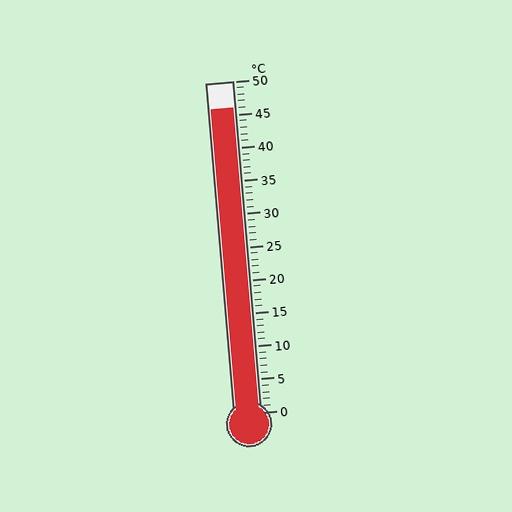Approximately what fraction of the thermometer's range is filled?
The thermometer is filled to approximately 90% of its range.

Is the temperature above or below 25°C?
The temperature is above 25°C.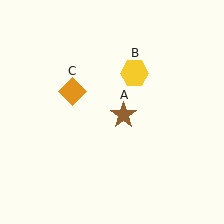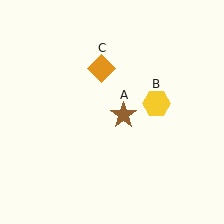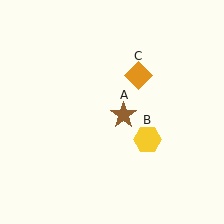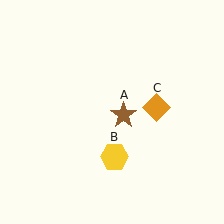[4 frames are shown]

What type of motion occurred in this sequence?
The yellow hexagon (object B), orange diamond (object C) rotated clockwise around the center of the scene.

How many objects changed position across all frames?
2 objects changed position: yellow hexagon (object B), orange diamond (object C).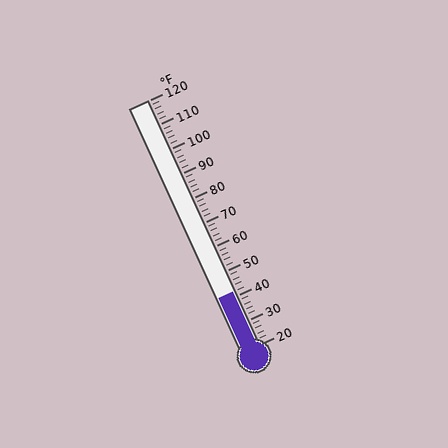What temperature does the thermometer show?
The thermometer shows approximately 42°F.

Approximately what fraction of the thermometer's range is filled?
The thermometer is filled to approximately 20% of its range.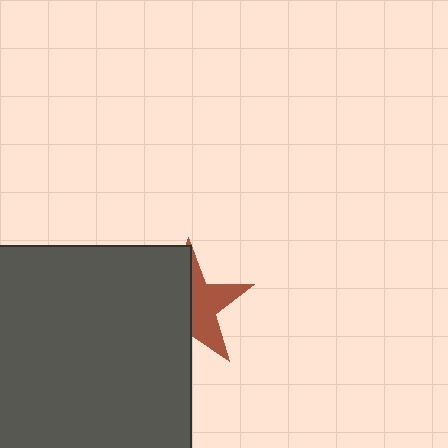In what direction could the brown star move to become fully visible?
The brown star could move right. That would shift it out from behind the dark gray square entirely.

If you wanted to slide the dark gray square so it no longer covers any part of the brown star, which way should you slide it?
Slide it left — that is the most direct way to separate the two shapes.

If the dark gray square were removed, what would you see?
You would see the complete brown star.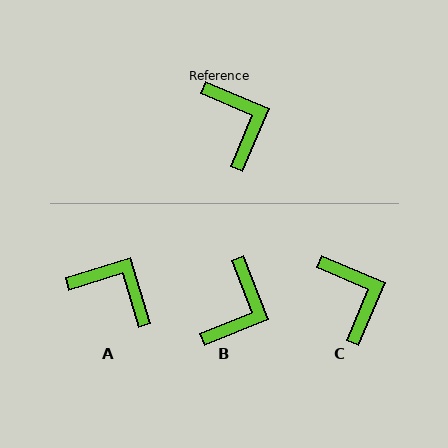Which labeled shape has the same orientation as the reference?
C.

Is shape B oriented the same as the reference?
No, it is off by about 46 degrees.